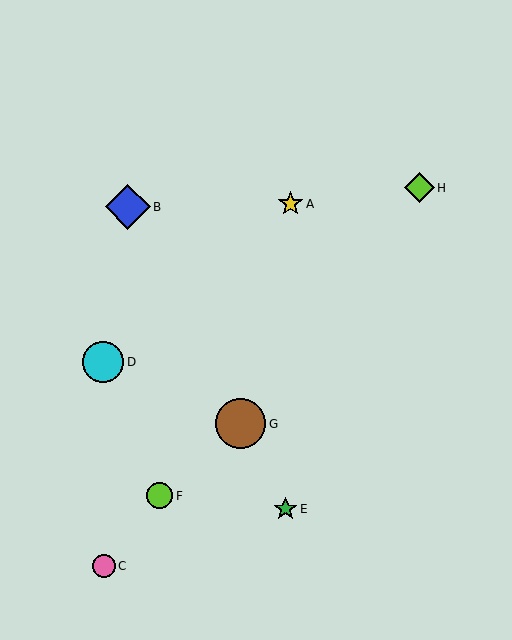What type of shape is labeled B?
Shape B is a blue diamond.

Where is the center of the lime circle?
The center of the lime circle is at (160, 496).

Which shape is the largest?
The brown circle (labeled G) is the largest.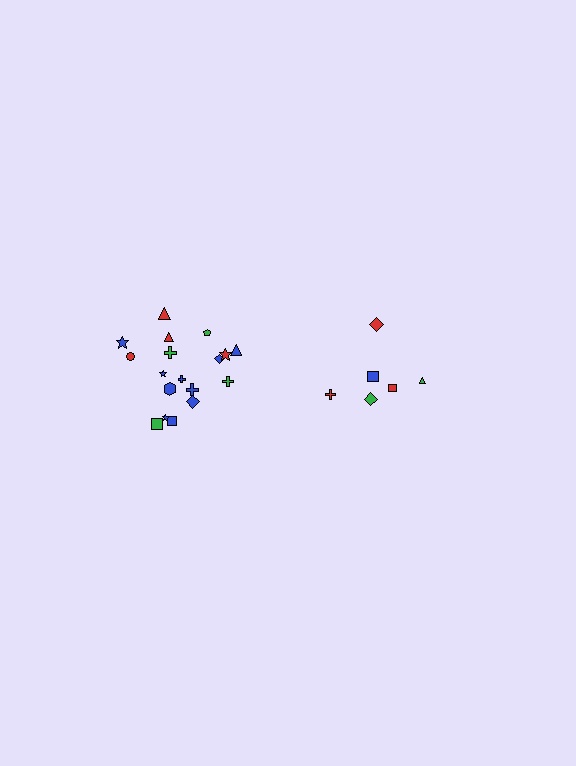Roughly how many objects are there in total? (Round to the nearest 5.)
Roughly 25 objects in total.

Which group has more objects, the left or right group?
The left group.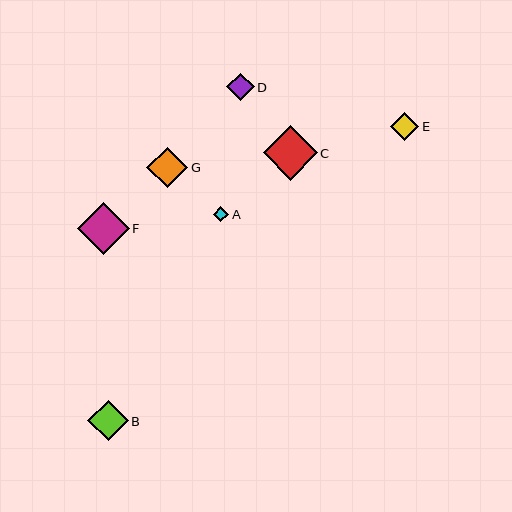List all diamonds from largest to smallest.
From largest to smallest: C, F, G, B, E, D, A.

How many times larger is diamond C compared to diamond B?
Diamond C is approximately 1.3 times the size of diamond B.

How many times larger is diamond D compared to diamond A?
Diamond D is approximately 1.8 times the size of diamond A.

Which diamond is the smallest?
Diamond A is the smallest with a size of approximately 16 pixels.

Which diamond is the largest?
Diamond C is the largest with a size of approximately 54 pixels.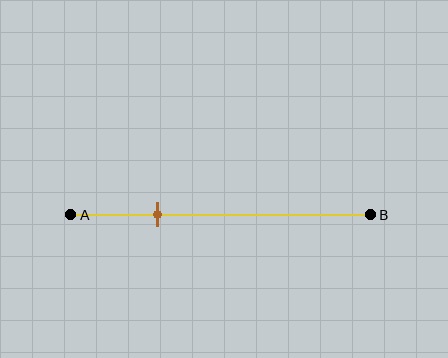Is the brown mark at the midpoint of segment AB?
No, the mark is at about 30% from A, not at the 50% midpoint.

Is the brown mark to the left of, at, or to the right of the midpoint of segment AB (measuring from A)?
The brown mark is to the left of the midpoint of segment AB.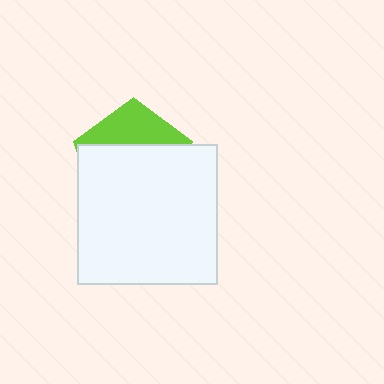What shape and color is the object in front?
The object in front is a white square.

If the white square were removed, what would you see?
You would see the complete lime pentagon.